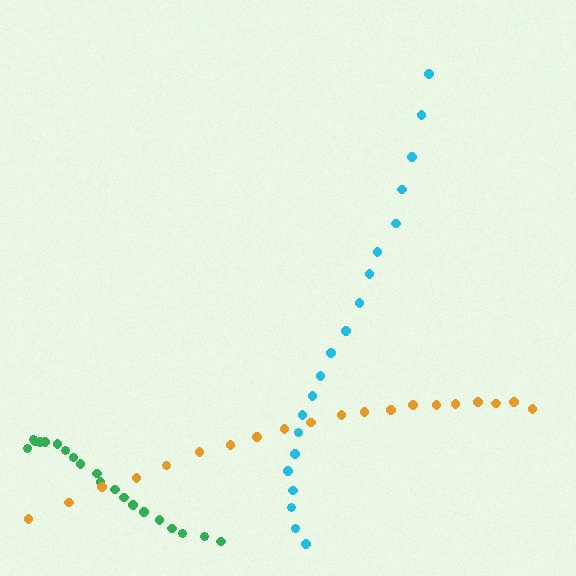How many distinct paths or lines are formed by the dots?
There are 3 distinct paths.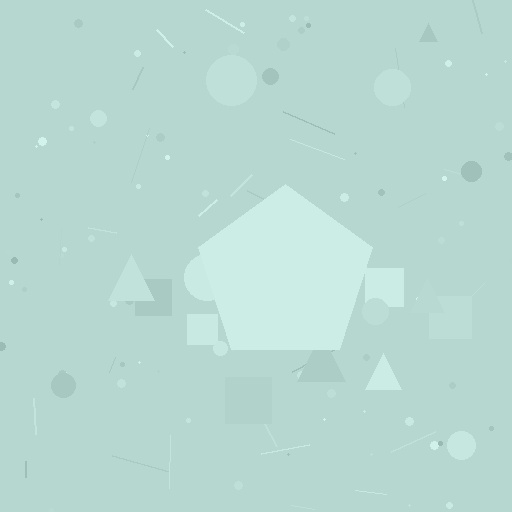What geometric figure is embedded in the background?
A pentagon is embedded in the background.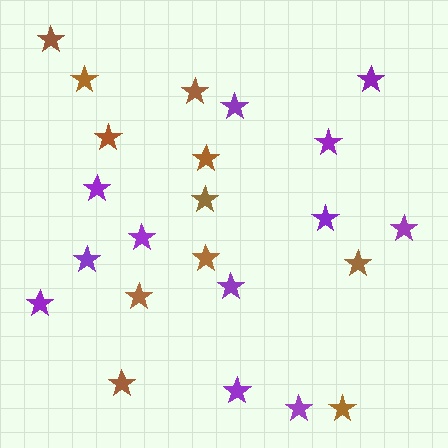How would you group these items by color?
There are 2 groups: one group of brown stars (11) and one group of purple stars (12).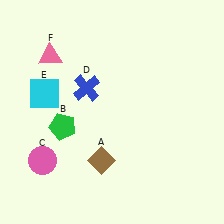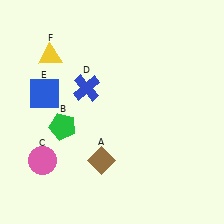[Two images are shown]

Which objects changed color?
E changed from cyan to blue. F changed from pink to yellow.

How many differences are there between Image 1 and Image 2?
There are 2 differences between the two images.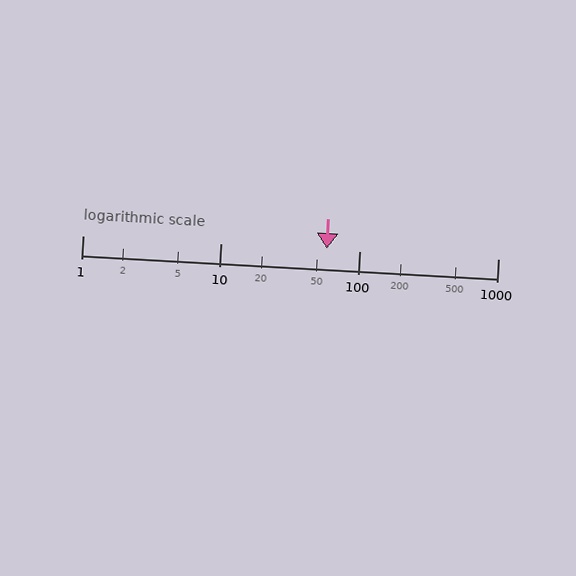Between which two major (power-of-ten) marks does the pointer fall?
The pointer is between 10 and 100.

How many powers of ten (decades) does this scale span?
The scale spans 3 decades, from 1 to 1000.